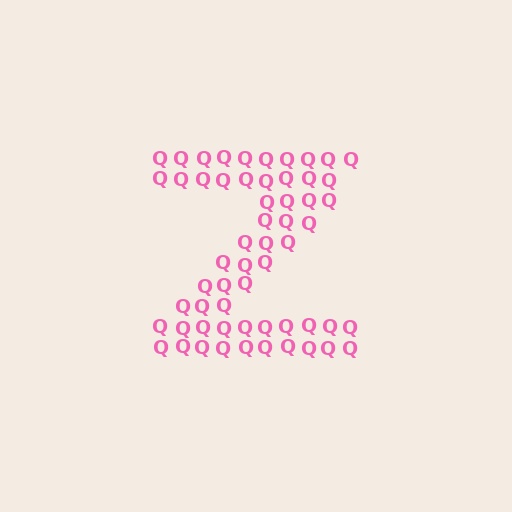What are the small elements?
The small elements are letter Q's.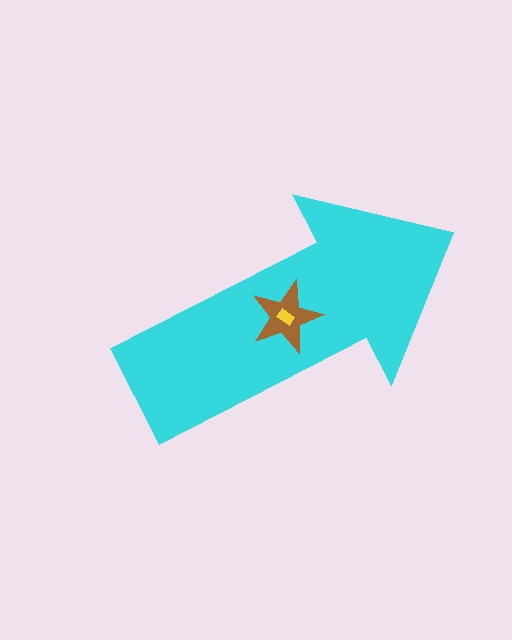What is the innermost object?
The yellow rectangle.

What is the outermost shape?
The cyan arrow.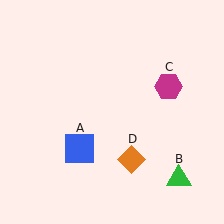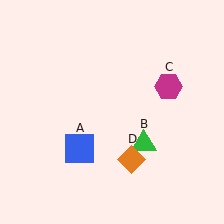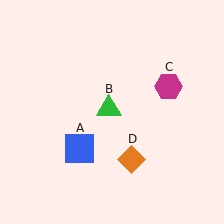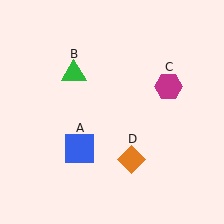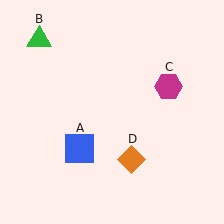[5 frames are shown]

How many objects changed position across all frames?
1 object changed position: green triangle (object B).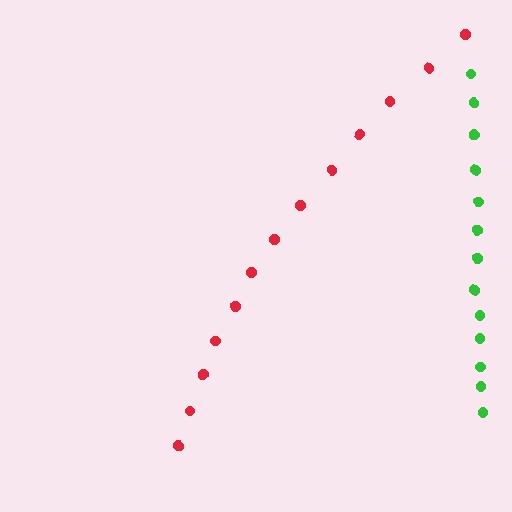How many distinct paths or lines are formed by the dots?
There are 2 distinct paths.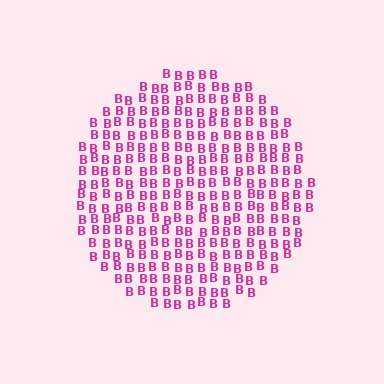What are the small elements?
The small elements are letter B's.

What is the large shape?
The large shape is a circle.